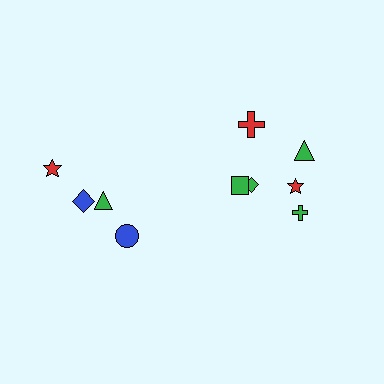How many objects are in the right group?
There are 6 objects.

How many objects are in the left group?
There are 4 objects.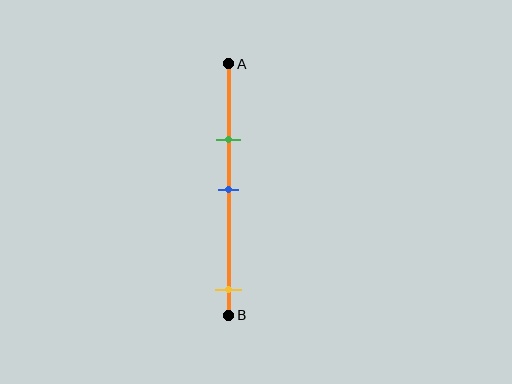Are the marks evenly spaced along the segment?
No, the marks are not evenly spaced.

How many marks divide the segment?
There are 3 marks dividing the segment.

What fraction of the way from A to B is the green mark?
The green mark is approximately 30% (0.3) of the way from A to B.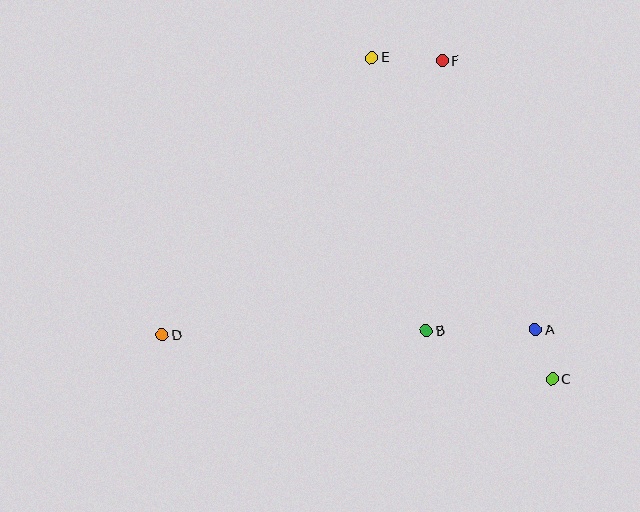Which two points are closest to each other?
Points A and C are closest to each other.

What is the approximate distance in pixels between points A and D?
The distance between A and D is approximately 373 pixels.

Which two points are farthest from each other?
Points C and D are farthest from each other.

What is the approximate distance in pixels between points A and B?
The distance between A and B is approximately 109 pixels.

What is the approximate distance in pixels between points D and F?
The distance between D and F is approximately 392 pixels.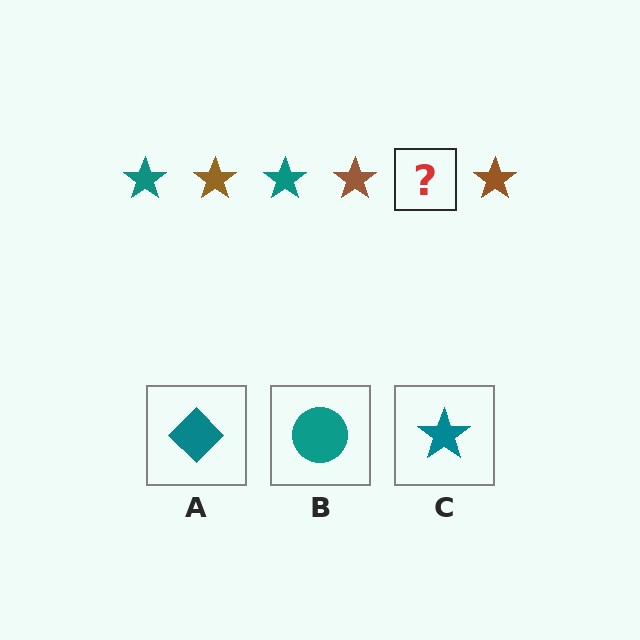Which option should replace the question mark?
Option C.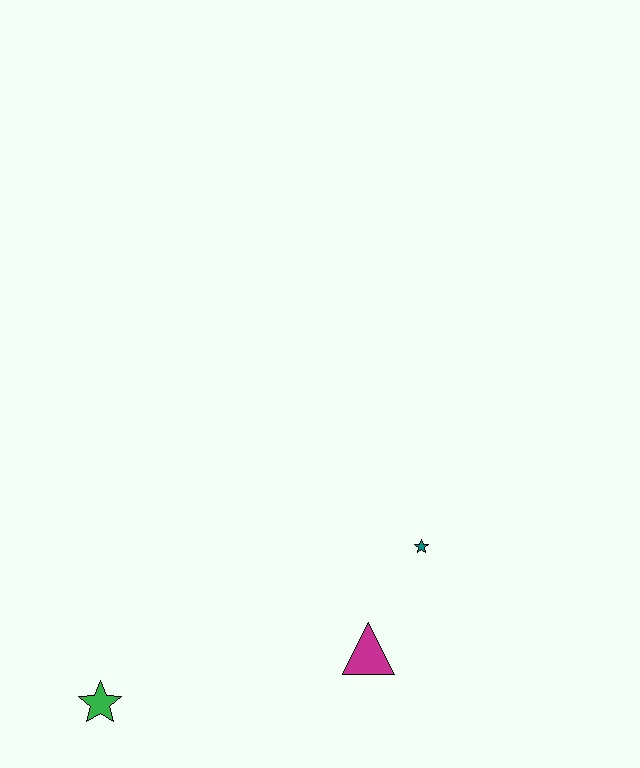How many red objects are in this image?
There are no red objects.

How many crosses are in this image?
There are no crosses.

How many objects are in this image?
There are 3 objects.